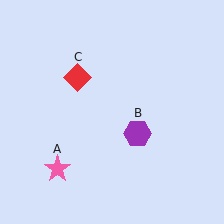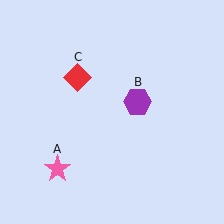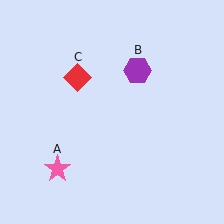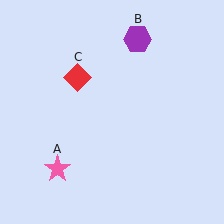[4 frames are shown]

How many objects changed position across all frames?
1 object changed position: purple hexagon (object B).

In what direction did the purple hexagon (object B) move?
The purple hexagon (object B) moved up.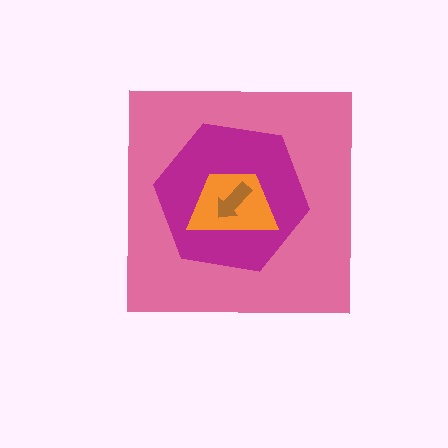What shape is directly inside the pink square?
The magenta hexagon.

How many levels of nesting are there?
4.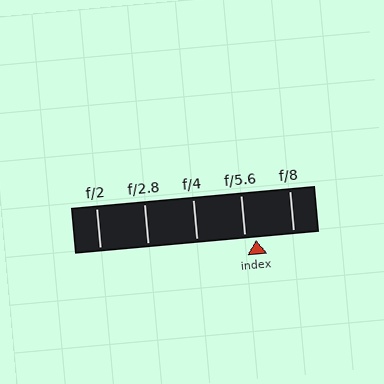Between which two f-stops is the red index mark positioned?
The index mark is between f/5.6 and f/8.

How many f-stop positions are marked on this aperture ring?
There are 5 f-stop positions marked.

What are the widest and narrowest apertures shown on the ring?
The widest aperture shown is f/2 and the narrowest is f/8.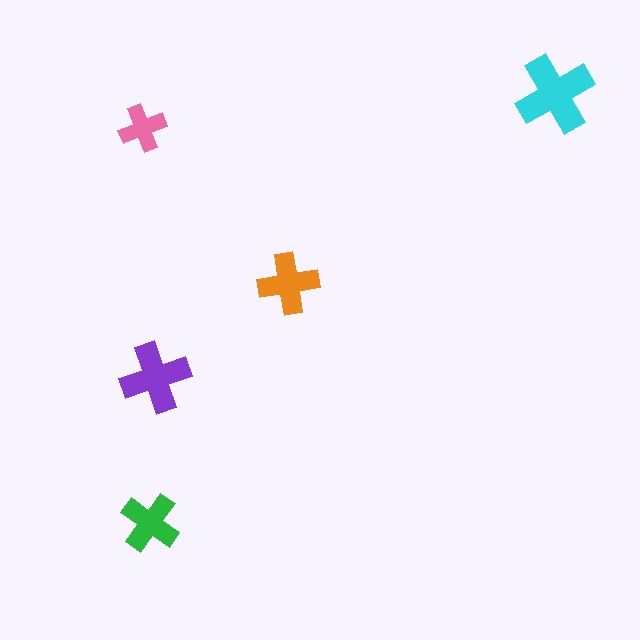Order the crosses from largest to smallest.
the cyan one, the purple one, the orange one, the green one, the pink one.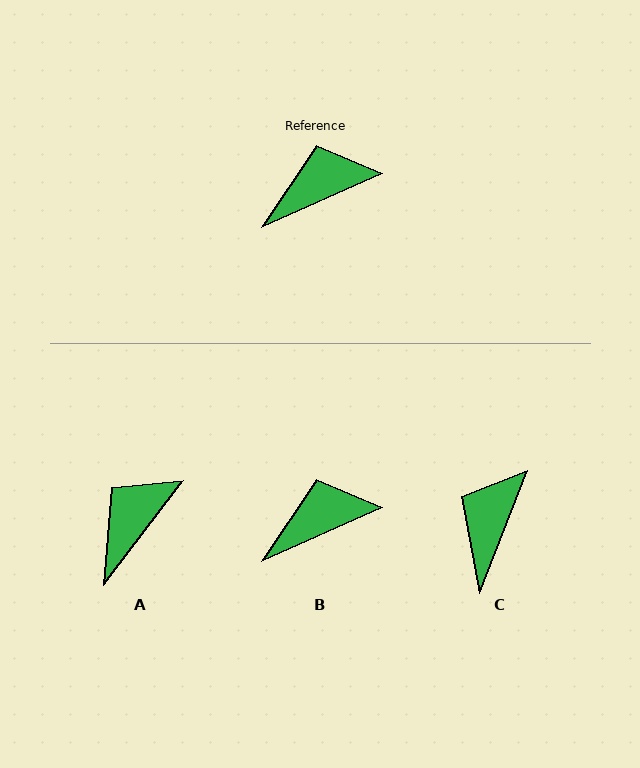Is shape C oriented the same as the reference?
No, it is off by about 44 degrees.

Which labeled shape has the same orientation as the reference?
B.